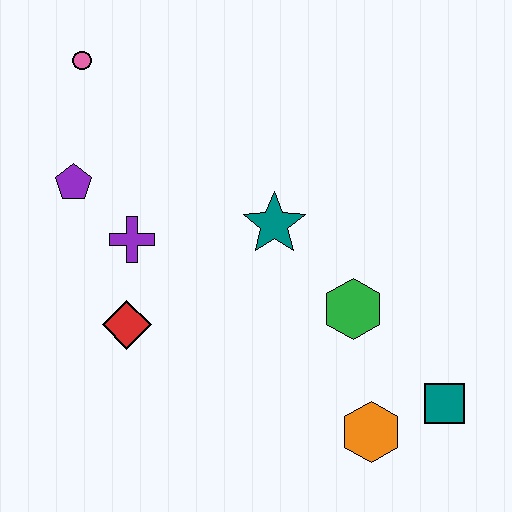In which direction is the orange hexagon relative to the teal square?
The orange hexagon is to the left of the teal square.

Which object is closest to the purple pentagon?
The purple cross is closest to the purple pentagon.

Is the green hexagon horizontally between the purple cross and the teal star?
No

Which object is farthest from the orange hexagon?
The pink circle is farthest from the orange hexagon.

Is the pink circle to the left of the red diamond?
Yes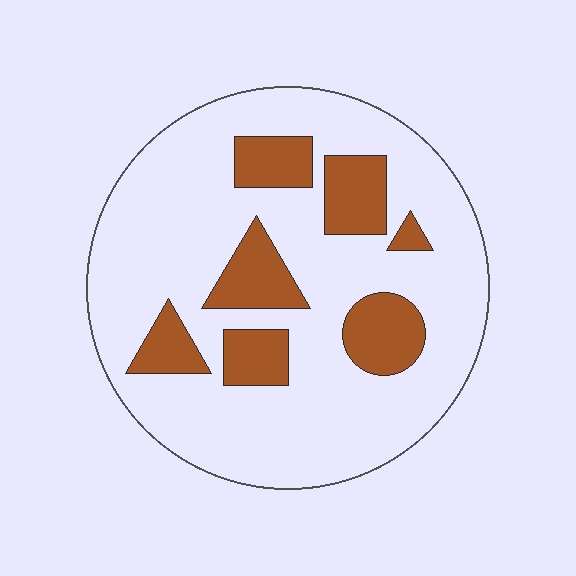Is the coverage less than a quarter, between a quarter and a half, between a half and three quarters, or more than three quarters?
Less than a quarter.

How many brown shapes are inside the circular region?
7.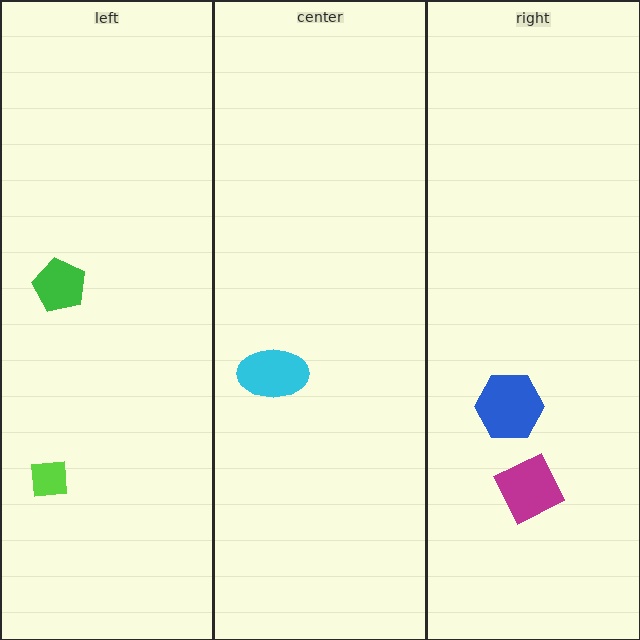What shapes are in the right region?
The magenta square, the blue hexagon.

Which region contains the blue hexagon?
The right region.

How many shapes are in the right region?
2.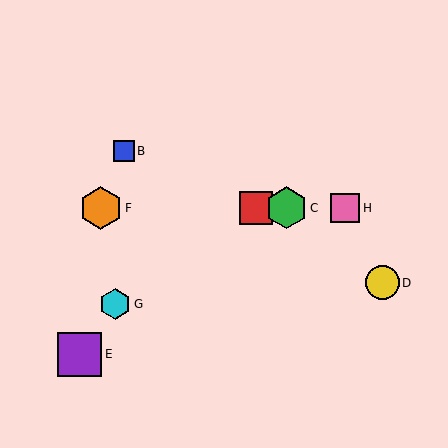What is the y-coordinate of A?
Object A is at y≈208.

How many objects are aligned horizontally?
4 objects (A, C, F, H) are aligned horizontally.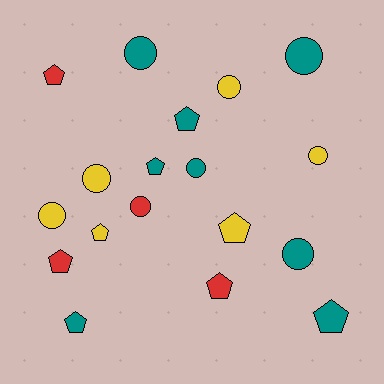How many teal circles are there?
There are 4 teal circles.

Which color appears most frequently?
Teal, with 8 objects.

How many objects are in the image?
There are 18 objects.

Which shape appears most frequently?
Circle, with 9 objects.